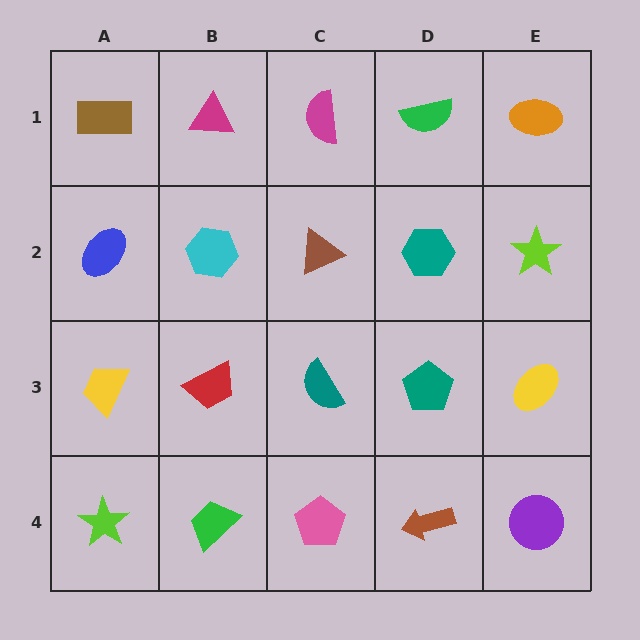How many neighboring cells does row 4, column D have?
3.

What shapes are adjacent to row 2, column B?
A magenta triangle (row 1, column B), a red trapezoid (row 3, column B), a blue ellipse (row 2, column A), a brown triangle (row 2, column C).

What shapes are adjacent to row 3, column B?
A cyan hexagon (row 2, column B), a green trapezoid (row 4, column B), a yellow trapezoid (row 3, column A), a teal semicircle (row 3, column C).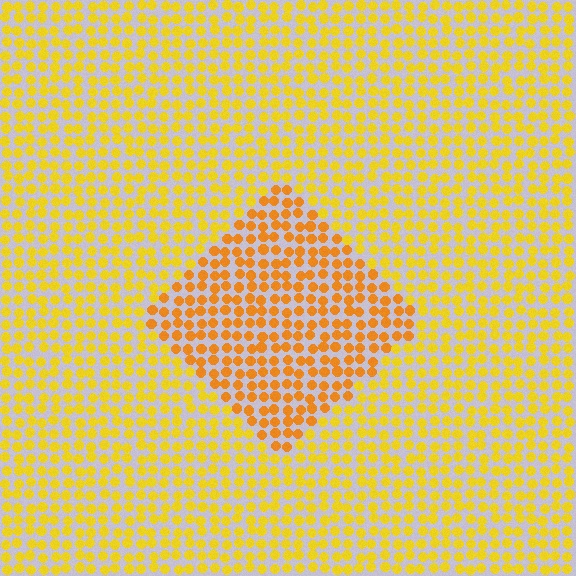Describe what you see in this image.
The image is filled with small yellow elements in a uniform arrangement. A diamond-shaped region is visible where the elements are tinted to a slightly different hue, forming a subtle color boundary.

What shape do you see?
I see a diamond.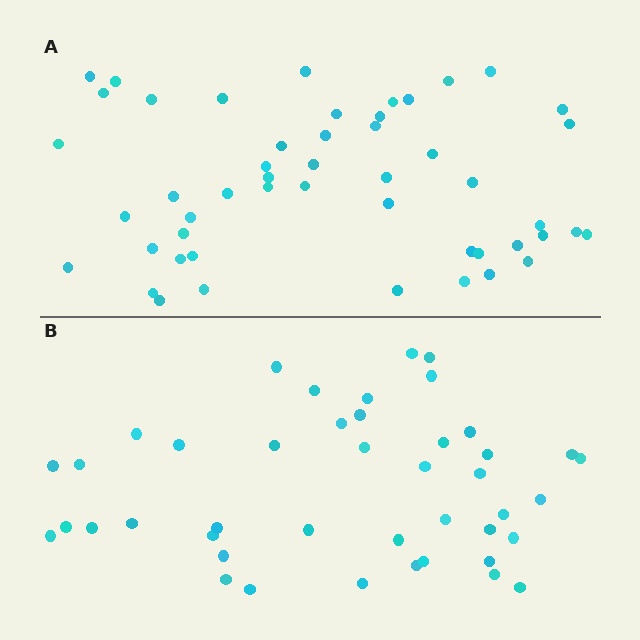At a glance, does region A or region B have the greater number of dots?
Region A (the top region) has more dots.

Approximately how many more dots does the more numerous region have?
Region A has roughly 8 or so more dots than region B.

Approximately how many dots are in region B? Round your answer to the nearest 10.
About 40 dots. (The exact count is 43, which rounds to 40.)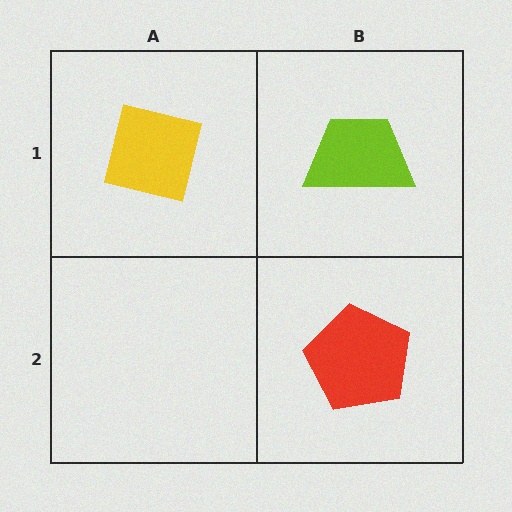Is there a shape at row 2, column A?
No, that cell is empty.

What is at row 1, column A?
A yellow square.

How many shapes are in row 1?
2 shapes.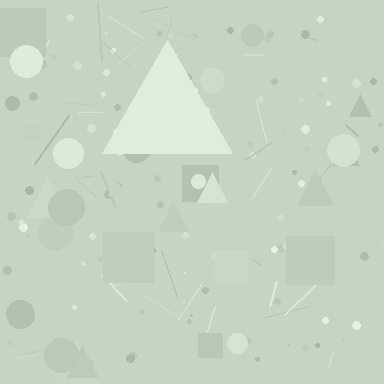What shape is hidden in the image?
A triangle is hidden in the image.